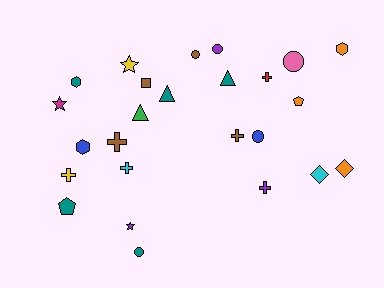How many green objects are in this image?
There is 1 green object.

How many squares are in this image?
There is 1 square.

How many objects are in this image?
There are 25 objects.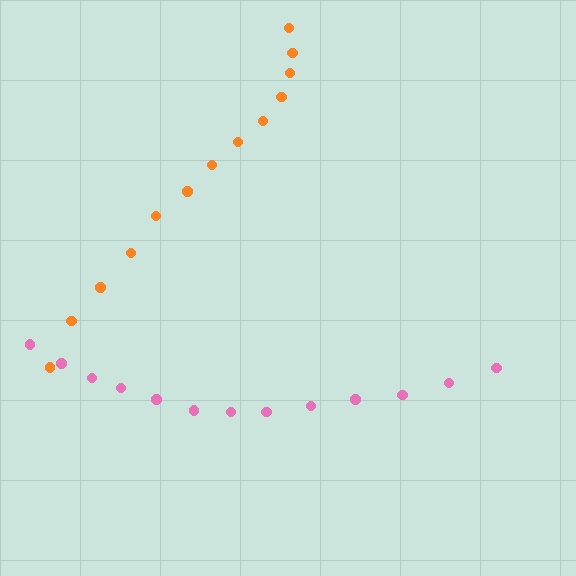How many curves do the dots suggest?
There are 2 distinct paths.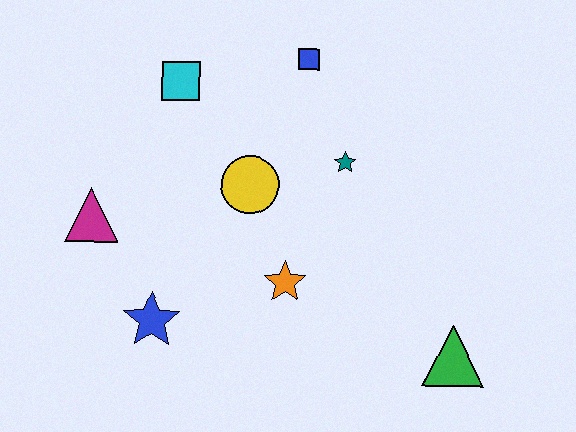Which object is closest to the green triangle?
The orange star is closest to the green triangle.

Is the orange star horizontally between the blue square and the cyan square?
Yes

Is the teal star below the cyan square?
Yes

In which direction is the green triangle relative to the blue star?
The green triangle is to the right of the blue star.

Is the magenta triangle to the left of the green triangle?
Yes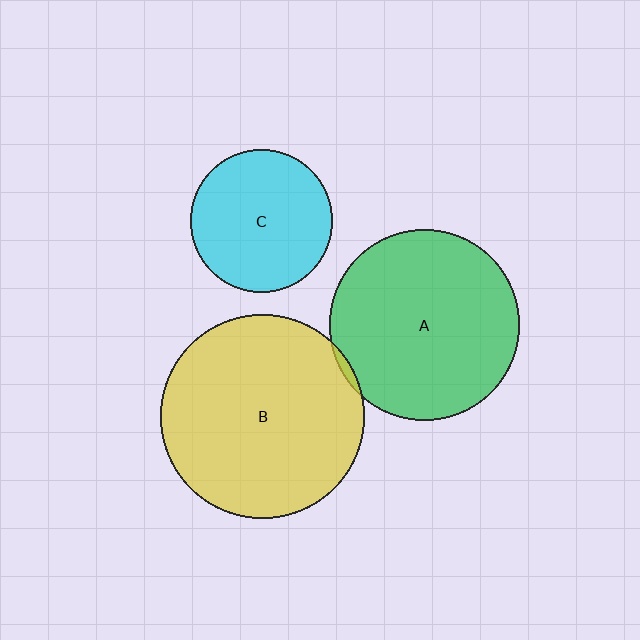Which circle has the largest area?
Circle B (yellow).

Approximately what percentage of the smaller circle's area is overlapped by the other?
Approximately 5%.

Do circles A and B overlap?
Yes.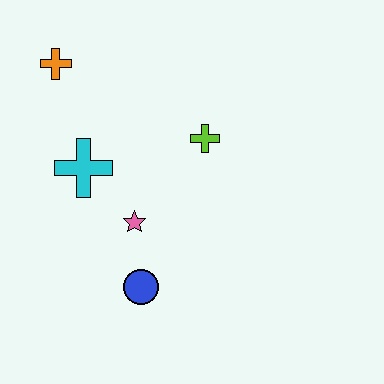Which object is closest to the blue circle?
The pink star is closest to the blue circle.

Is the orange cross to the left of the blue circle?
Yes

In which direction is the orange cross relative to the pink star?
The orange cross is above the pink star.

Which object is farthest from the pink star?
The orange cross is farthest from the pink star.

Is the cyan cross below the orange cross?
Yes